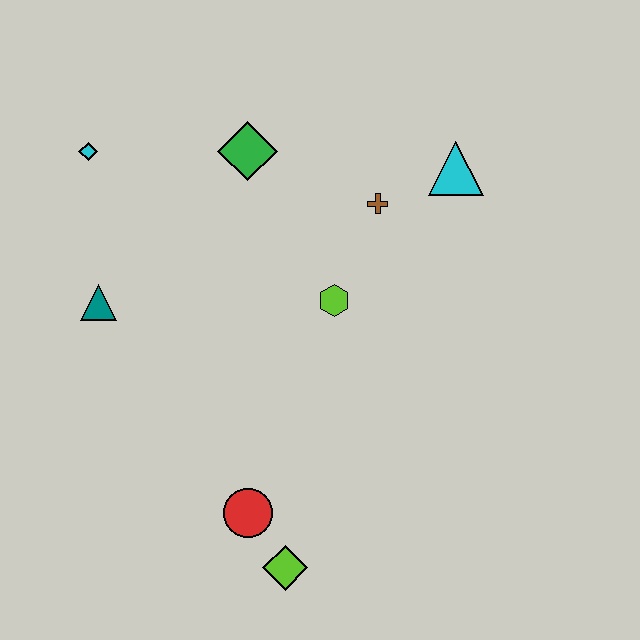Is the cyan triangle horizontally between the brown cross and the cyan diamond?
No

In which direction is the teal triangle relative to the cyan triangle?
The teal triangle is to the left of the cyan triangle.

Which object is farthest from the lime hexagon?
The cyan diamond is farthest from the lime hexagon.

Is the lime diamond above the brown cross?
No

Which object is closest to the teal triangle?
The cyan diamond is closest to the teal triangle.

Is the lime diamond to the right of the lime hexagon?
No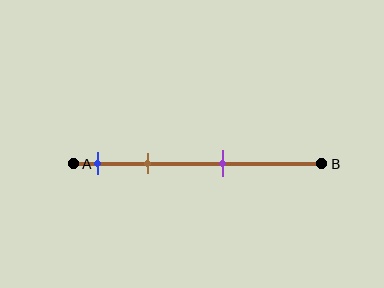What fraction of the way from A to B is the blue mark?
The blue mark is approximately 10% (0.1) of the way from A to B.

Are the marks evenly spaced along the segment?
No, the marks are not evenly spaced.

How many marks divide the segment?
There are 3 marks dividing the segment.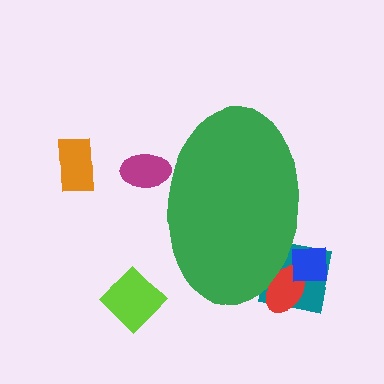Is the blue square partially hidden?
Yes, the blue square is partially hidden behind the green ellipse.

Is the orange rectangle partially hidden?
No, the orange rectangle is fully visible.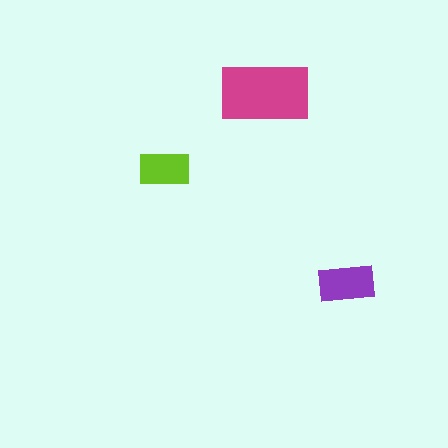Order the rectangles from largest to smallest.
the magenta one, the purple one, the lime one.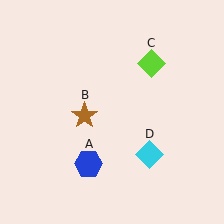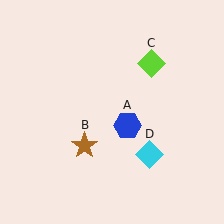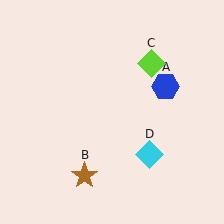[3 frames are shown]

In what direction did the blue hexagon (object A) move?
The blue hexagon (object A) moved up and to the right.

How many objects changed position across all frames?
2 objects changed position: blue hexagon (object A), brown star (object B).